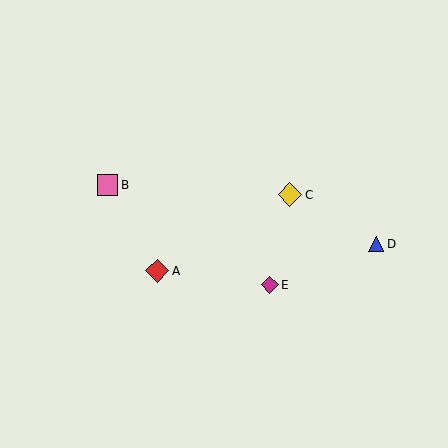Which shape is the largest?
The yellow diamond (labeled C) is the largest.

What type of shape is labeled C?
Shape C is a yellow diamond.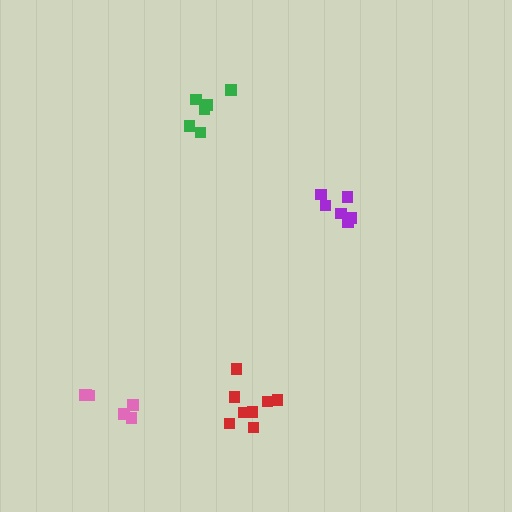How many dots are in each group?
Group 1: 6 dots, Group 2: 8 dots, Group 3: 6 dots, Group 4: 6 dots (26 total).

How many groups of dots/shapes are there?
There are 4 groups.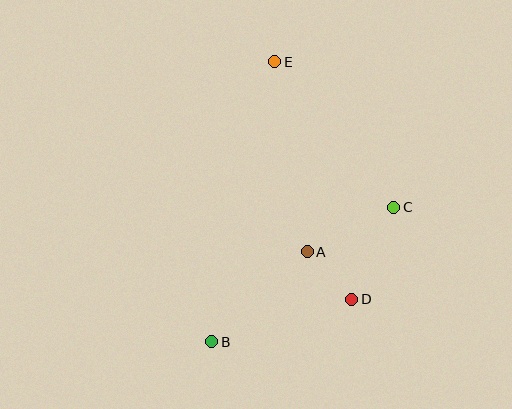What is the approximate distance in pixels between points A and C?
The distance between A and C is approximately 98 pixels.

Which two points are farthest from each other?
Points B and E are farthest from each other.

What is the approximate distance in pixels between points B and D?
The distance between B and D is approximately 147 pixels.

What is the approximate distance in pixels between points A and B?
The distance between A and B is approximately 131 pixels.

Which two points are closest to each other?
Points A and D are closest to each other.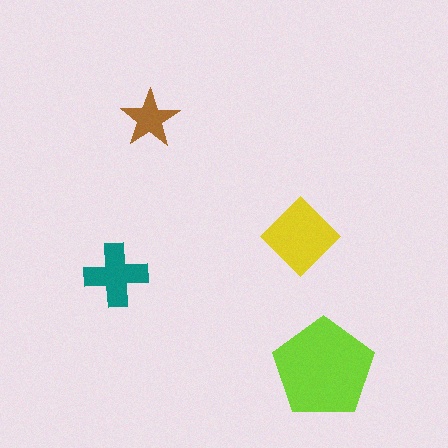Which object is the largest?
The lime pentagon.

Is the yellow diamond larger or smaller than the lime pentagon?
Smaller.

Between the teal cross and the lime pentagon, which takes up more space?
The lime pentagon.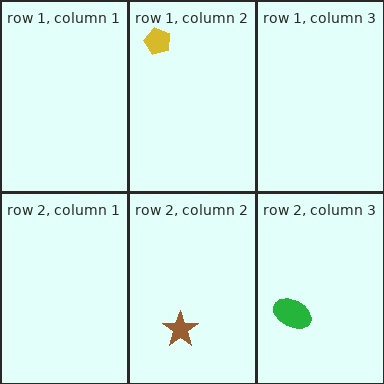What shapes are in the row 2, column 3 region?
The green ellipse.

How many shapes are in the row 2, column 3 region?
1.